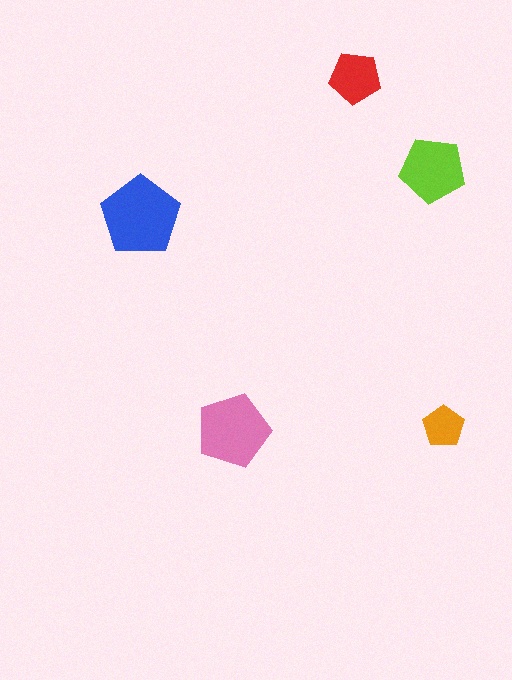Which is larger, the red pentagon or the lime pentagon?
The lime one.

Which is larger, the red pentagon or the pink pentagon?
The pink one.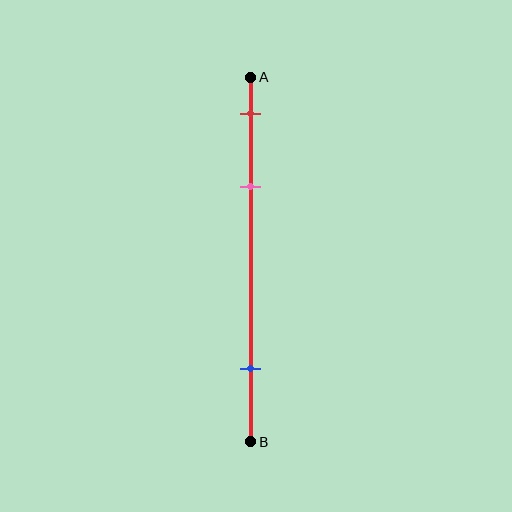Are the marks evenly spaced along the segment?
No, the marks are not evenly spaced.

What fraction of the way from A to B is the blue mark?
The blue mark is approximately 80% (0.8) of the way from A to B.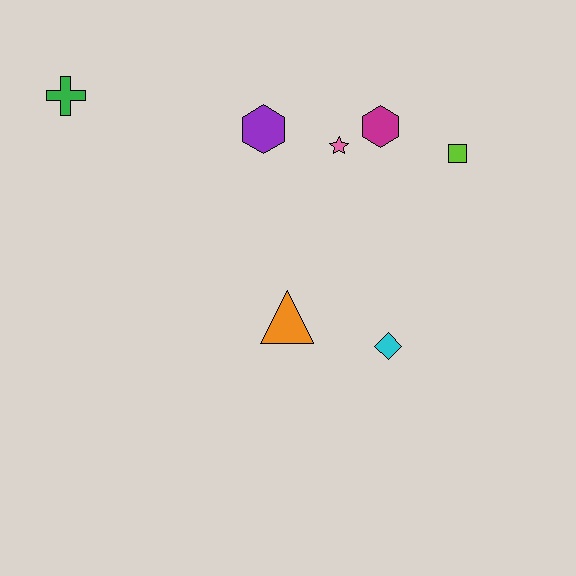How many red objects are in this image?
There are no red objects.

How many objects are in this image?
There are 7 objects.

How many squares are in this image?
There is 1 square.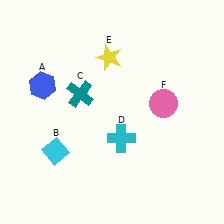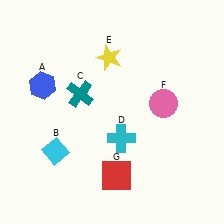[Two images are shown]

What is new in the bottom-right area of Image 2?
A red square (G) was added in the bottom-right area of Image 2.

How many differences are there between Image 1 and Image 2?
There is 1 difference between the two images.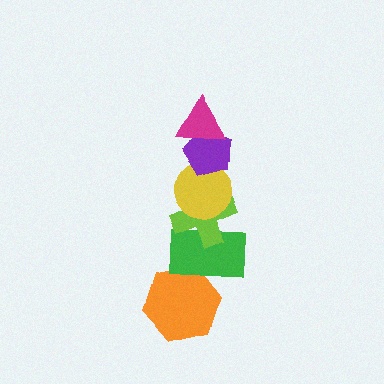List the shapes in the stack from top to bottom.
From top to bottom: the magenta triangle, the purple pentagon, the yellow circle, the lime cross, the green rectangle, the orange hexagon.